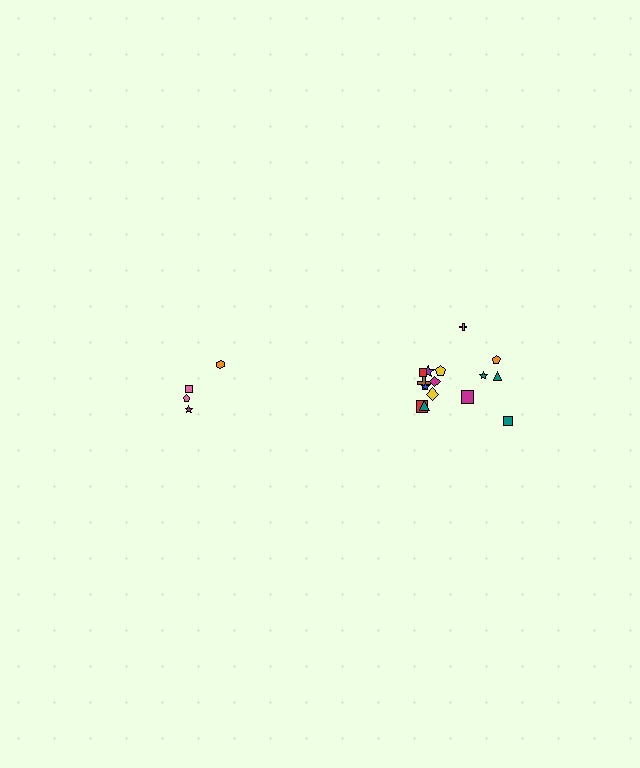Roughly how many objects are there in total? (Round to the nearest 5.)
Roughly 20 objects in total.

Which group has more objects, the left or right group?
The right group.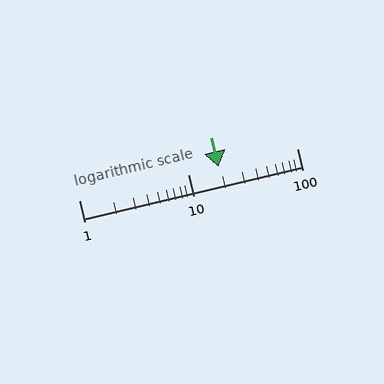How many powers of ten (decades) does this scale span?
The scale spans 2 decades, from 1 to 100.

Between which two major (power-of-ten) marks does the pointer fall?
The pointer is between 10 and 100.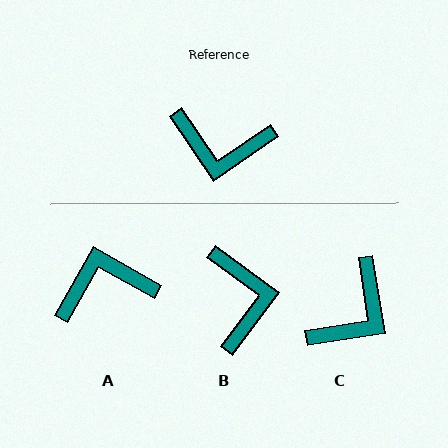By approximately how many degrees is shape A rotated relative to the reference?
Approximately 154 degrees clockwise.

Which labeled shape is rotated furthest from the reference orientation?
A, about 154 degrees away.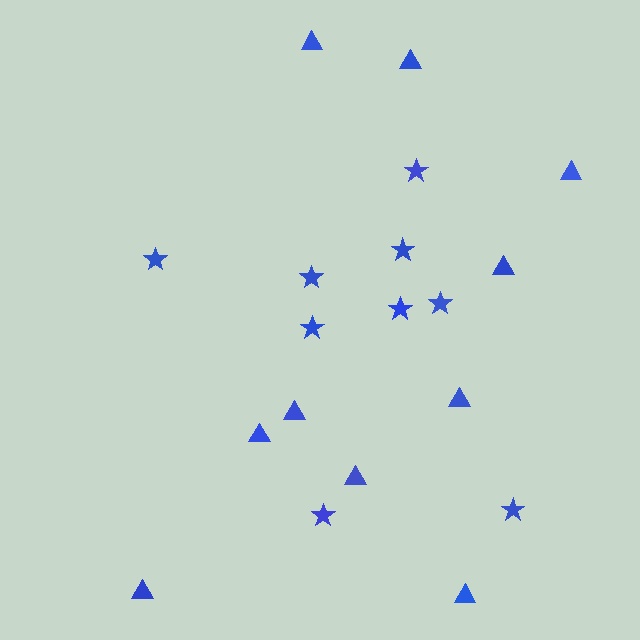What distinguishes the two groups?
There are 2 groups: one group of stars (9) and one group of triangles (10).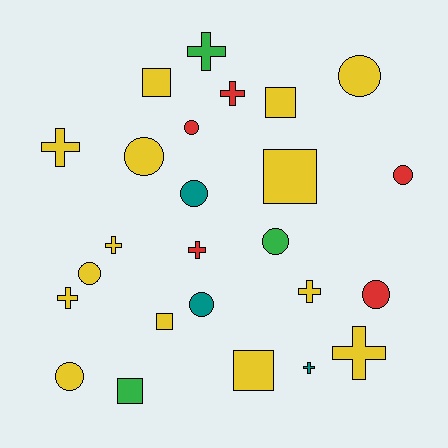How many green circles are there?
There is 1 green circle.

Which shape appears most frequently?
Circle, with 10 objects.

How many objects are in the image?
There are 25 objects.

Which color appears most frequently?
Yellow, with 14 objects.